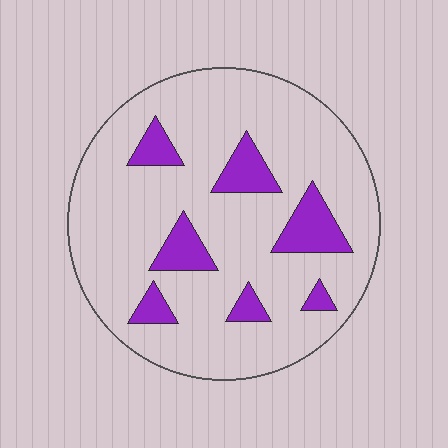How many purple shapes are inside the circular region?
7.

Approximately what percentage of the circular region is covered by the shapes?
Approximately 15%.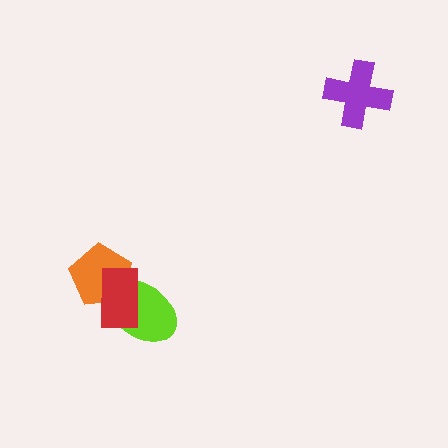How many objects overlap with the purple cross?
0 objects overlap with the purple cross.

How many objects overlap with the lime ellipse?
2 objects overlap with the lime ellipse.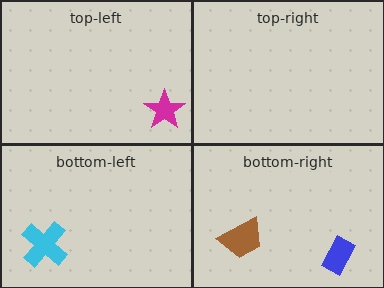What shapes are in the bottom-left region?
The cyan cross.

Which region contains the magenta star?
The top-left region.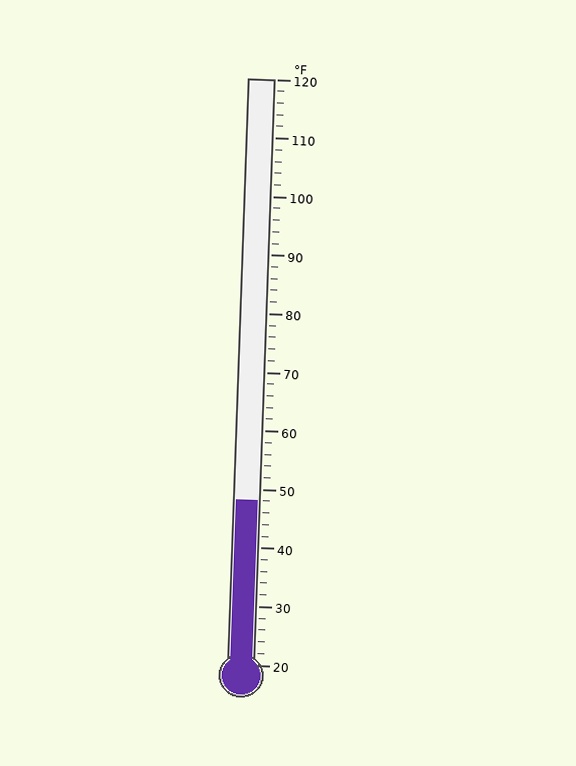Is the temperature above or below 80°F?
The temperature is below 80°F.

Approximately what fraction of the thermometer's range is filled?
The thermometer is filled to approximately 30% of its range.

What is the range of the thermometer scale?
The thermometer scale ranges from 20°F to 120°F.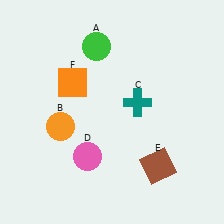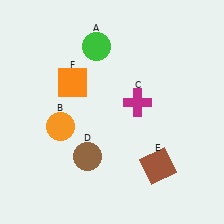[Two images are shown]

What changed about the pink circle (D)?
In Image 1, D is pink. In Image 2, it changed to brown.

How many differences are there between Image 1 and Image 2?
There are 2 differences between the two images.